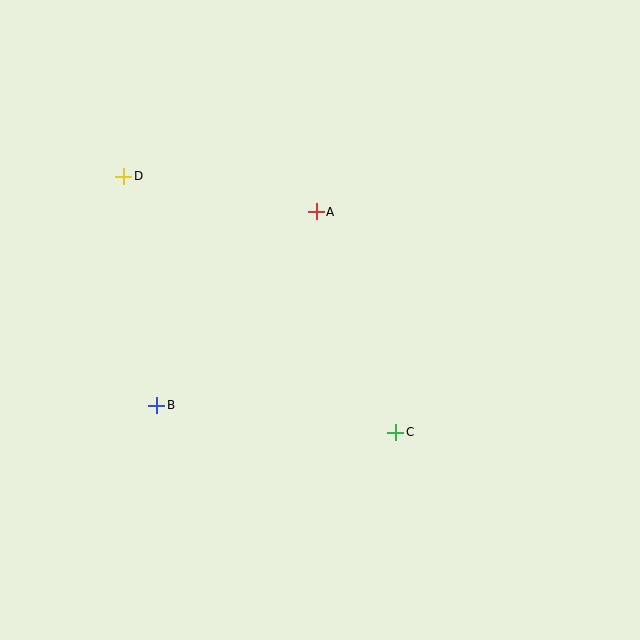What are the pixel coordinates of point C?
Point C is at (396, 432).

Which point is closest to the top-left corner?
Point D is closest to the top-left corner.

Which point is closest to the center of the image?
Point A at (316, 212) is closest to the center.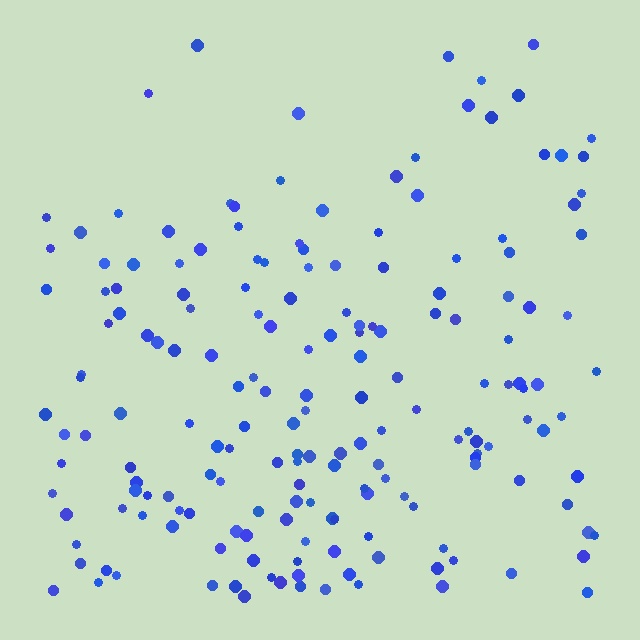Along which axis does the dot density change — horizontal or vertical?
Vertical.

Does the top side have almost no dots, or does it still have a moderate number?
Still a moderate number, just noticeably fewer than the bottom.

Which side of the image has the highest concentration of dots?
The bottom.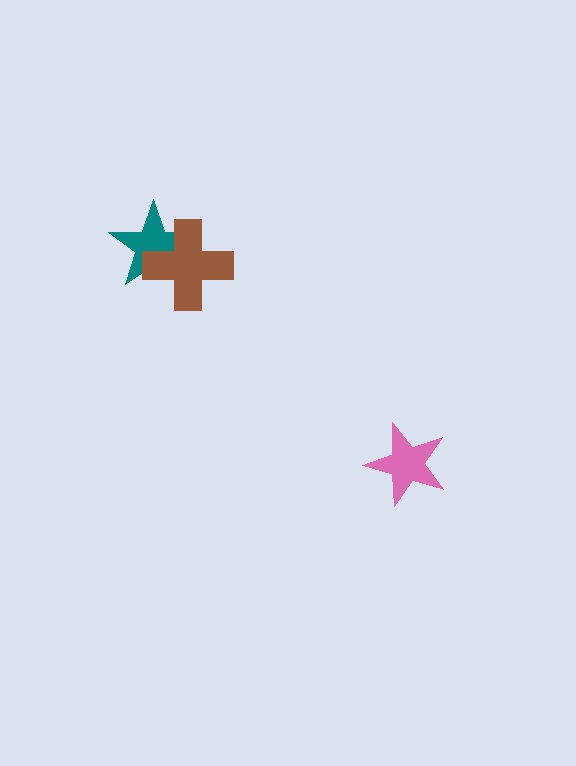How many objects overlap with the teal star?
1 object overlaps with the teal star.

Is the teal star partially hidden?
Yes, it is partially covered by another shape.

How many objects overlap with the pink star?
0 objects overlap with the pink star.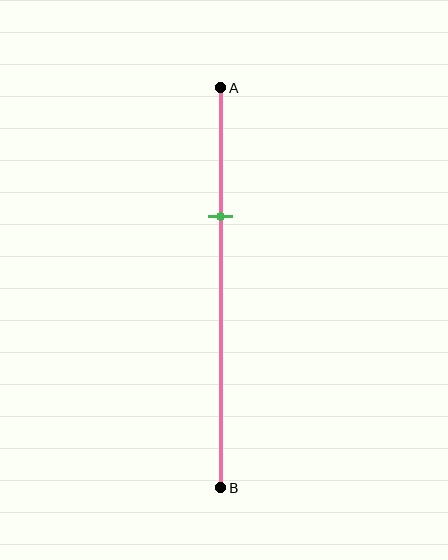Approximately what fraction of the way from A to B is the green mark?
The green mark is approximately 30% of the way from A to B.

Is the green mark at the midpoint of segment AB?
No, the mark is at about 30% from A, not at the 50% midpoint.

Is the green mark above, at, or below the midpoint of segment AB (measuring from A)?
The green mark is above the midpoint of segment AB.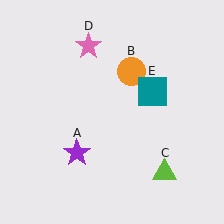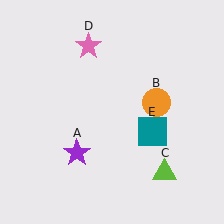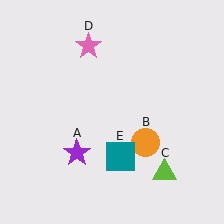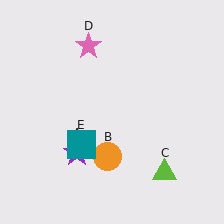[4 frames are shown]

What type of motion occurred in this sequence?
The orange circle (object B), teal square (object E) rotated clockwise around the center of the scene.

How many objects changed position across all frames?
2 objects changed position: orange circle (object B), teal square (object E).